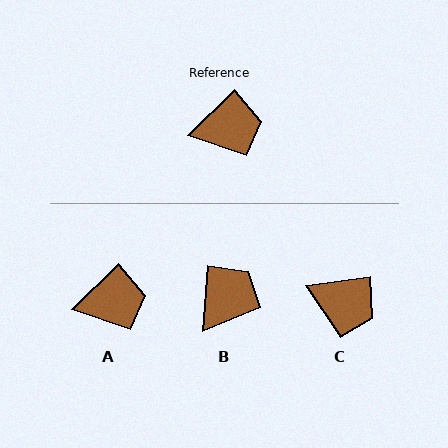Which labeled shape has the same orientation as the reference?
A.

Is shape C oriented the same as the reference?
No, it is off by about 38 degrees.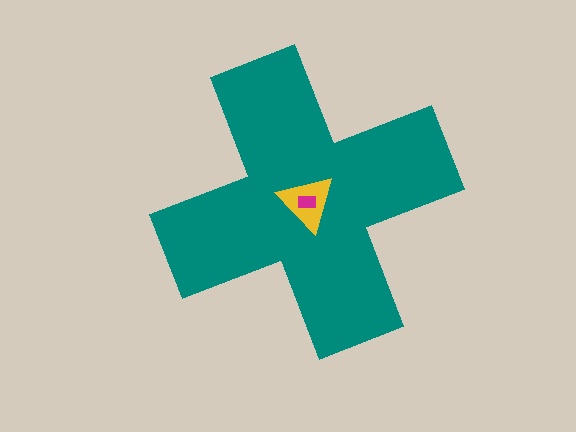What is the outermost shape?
The teal cross.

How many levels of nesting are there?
3.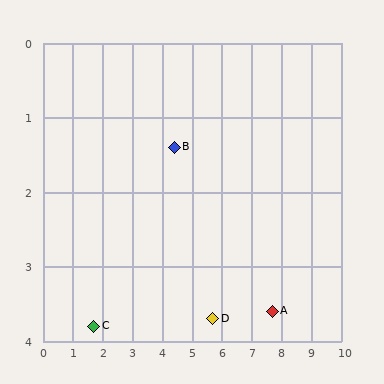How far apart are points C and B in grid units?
Points C and B are about 3.6 grid units apart.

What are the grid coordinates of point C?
Point C is at approximately (1.7, 3.8).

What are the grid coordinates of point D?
Point D is at approximately (5.7, 3.7).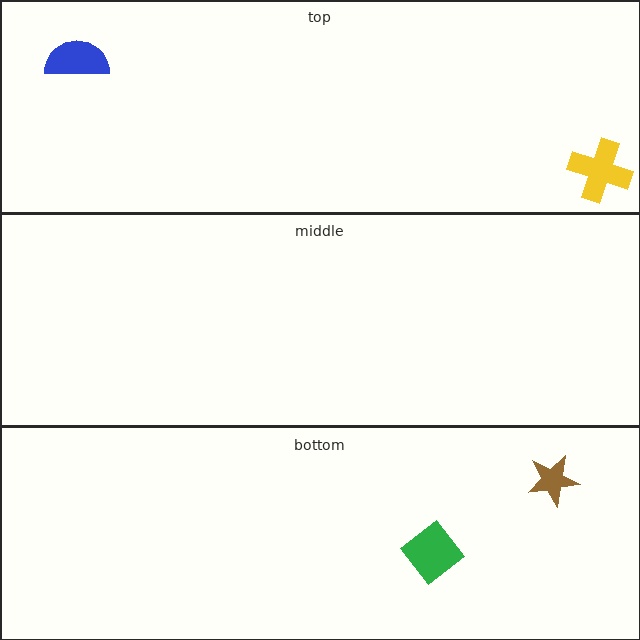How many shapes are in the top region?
2.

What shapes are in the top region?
The yellow cross, the blue semicircle.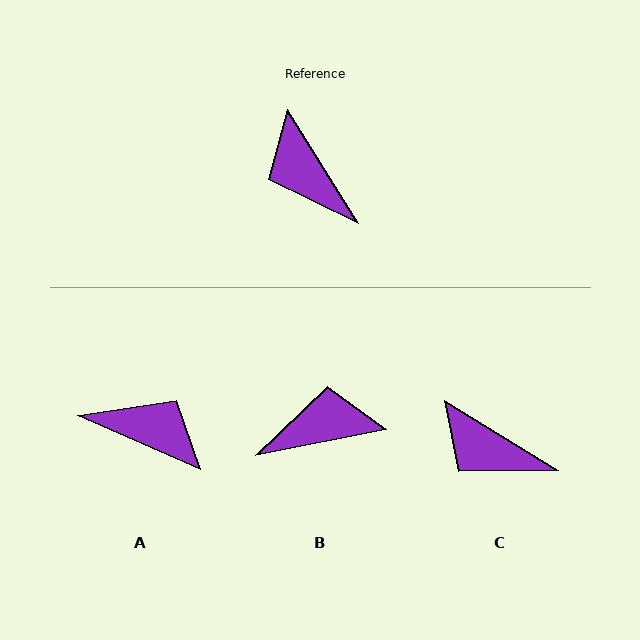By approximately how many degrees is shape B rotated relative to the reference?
Approximately 110 degrees clockwise.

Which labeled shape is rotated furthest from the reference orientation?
A, about 145 degrees away.